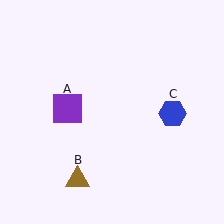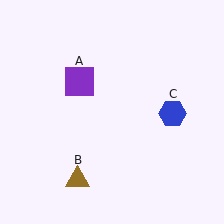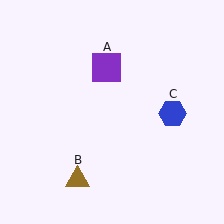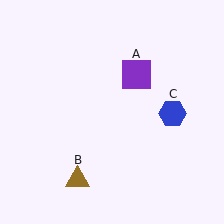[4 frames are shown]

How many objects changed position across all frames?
1 object changed position: purple square (object A).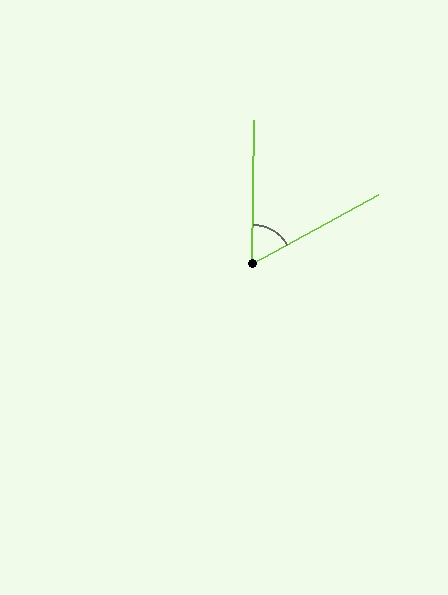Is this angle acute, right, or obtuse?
It is acute.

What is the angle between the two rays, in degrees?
Approximately 61 degrees.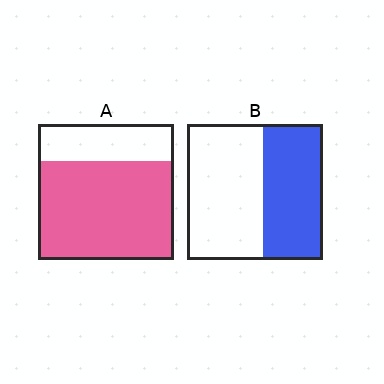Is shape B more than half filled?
No.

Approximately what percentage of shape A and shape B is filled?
A is approximately 75% and B is approximately 45%.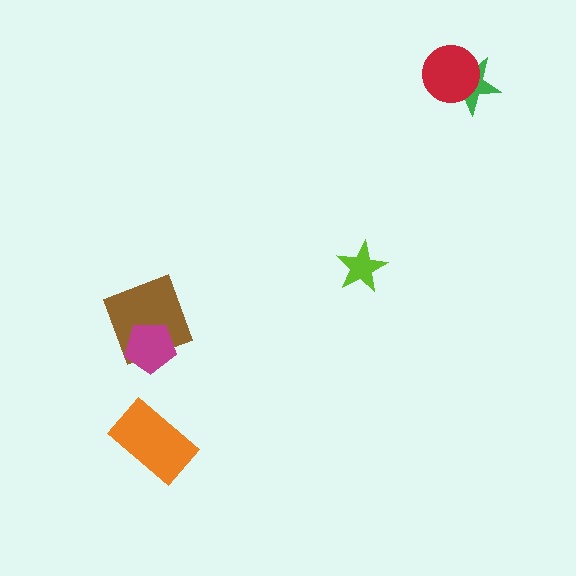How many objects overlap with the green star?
1 object overlaps with the green star.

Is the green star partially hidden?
Yes, it is partially covered by another shape.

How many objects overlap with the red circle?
1 object overlaps with the red circle.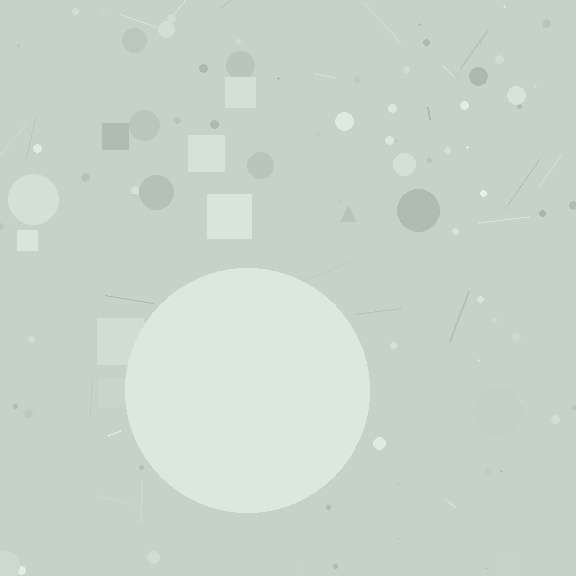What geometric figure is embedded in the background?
A circle is embedded in the background.